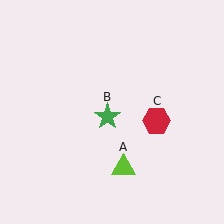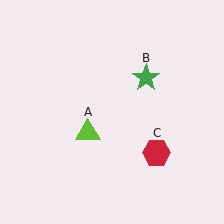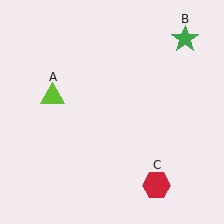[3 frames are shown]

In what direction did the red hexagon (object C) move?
The red hexagon (object C) moved down.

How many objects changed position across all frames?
3 objects changed position: lime triangle (object A), green star (object B), red hexagon (object C).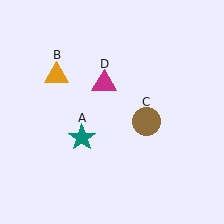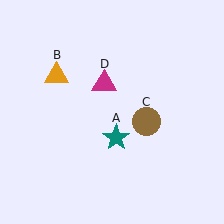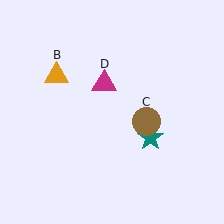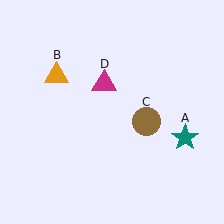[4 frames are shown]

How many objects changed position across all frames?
1 object changed position: teal star (object A).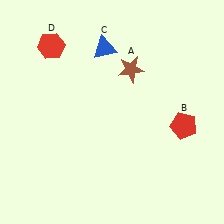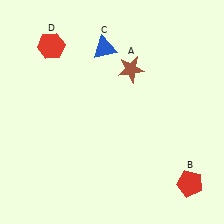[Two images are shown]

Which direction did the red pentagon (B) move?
The red pentagon (B) moved down.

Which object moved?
The red pentagon (B) moved down.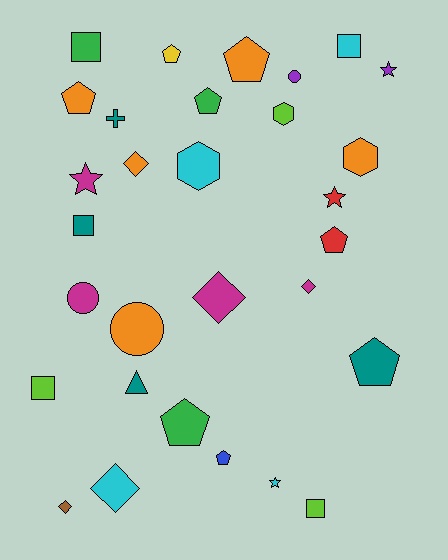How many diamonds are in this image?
There are 5 diamonds.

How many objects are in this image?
There are 30 objects.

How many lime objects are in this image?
There are 3 lime objects.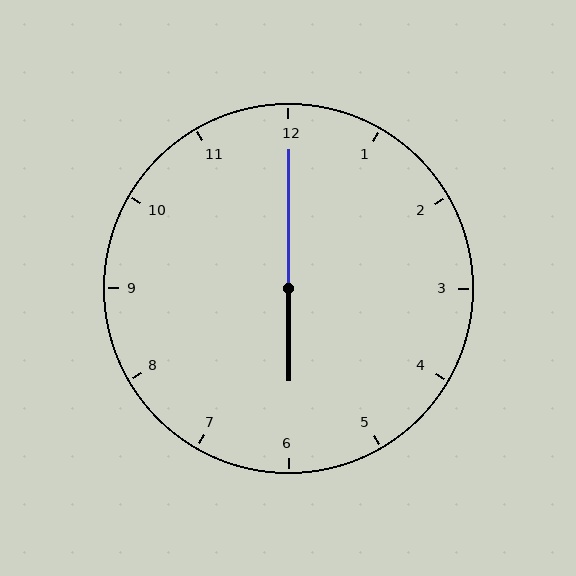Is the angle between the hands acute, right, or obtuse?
It is obtuse.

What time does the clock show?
6:00.